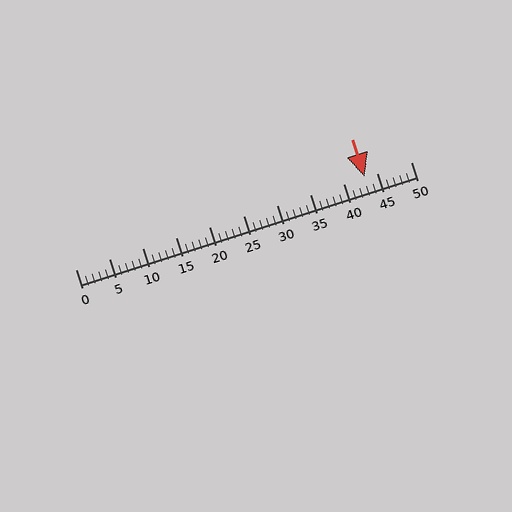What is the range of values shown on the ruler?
The ruler shows values from 0 to 50.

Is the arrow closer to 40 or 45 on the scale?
The arrow is closer to 45.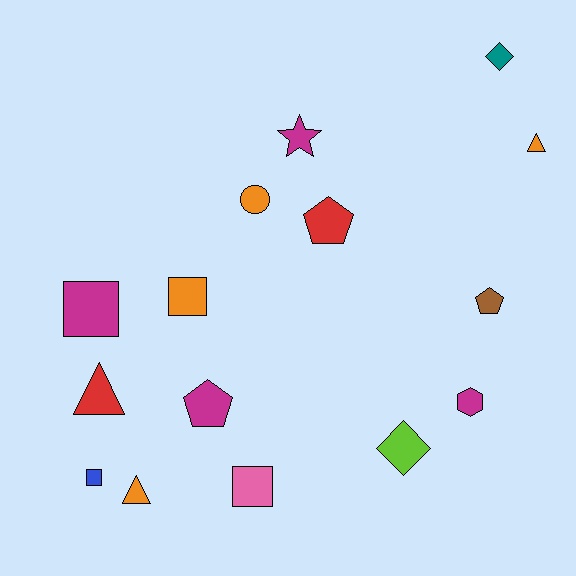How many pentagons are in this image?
There are 3 pentagons.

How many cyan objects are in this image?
There are no cyan objects.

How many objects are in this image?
There are 15 objects.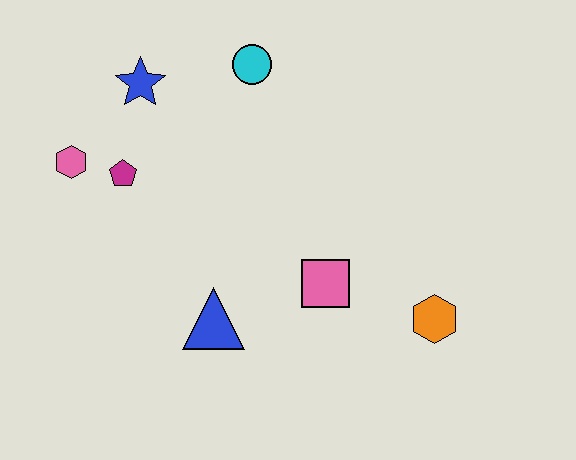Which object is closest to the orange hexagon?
The pink square is closest to the orange hexagon.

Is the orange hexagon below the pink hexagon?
Yes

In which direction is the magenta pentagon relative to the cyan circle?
The magenta pentagon is to the left of the cyan circle.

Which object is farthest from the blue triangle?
The cyan circle is farthest from the blue triangle.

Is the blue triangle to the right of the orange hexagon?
No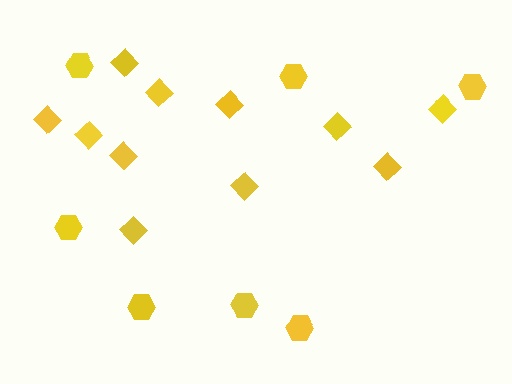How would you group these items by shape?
There are 2 groups: one group of hexagons (7) and one group of diamonds (11).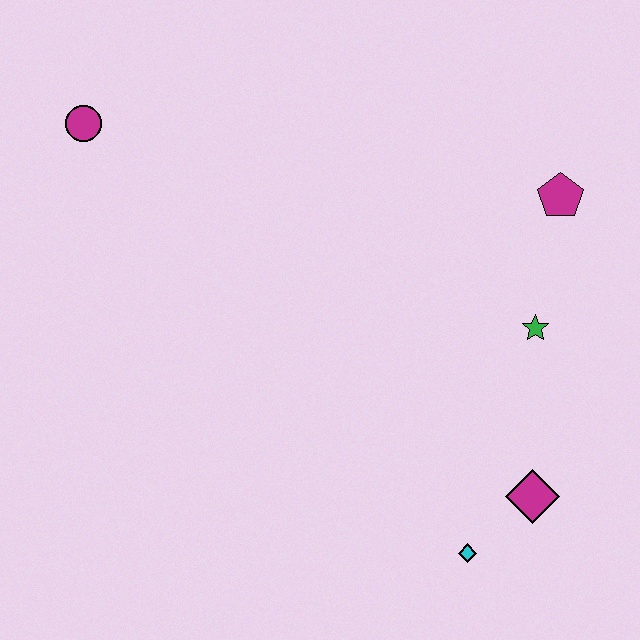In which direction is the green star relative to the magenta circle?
The green star is to the right of the magenta circle.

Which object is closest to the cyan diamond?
The magenta diamond is closest to the cyan diamond.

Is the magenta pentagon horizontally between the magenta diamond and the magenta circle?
No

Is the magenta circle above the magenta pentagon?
Yes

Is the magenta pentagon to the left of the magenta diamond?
No